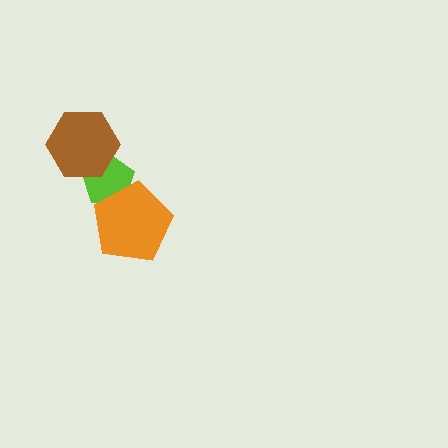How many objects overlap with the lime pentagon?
2 objects overlap with the lime pentagon.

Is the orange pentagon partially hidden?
No, no other shape covers it.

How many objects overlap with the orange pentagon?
1 object overlaps with the orange pentagon.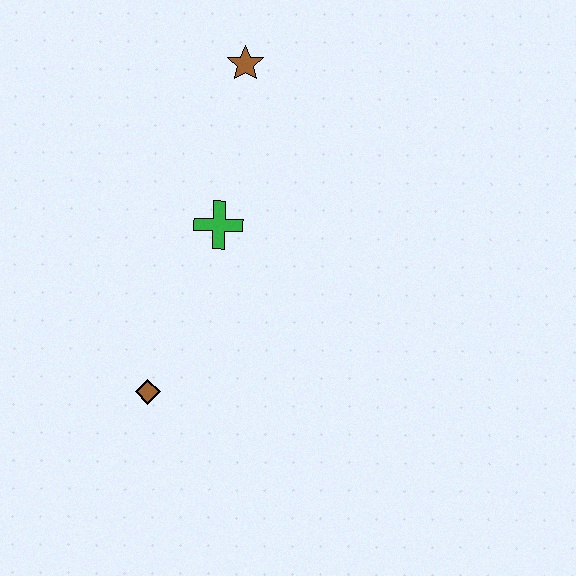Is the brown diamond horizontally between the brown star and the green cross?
No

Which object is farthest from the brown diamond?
The brown star is farthest from the brown diamond.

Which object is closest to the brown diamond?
The green cross is closest to the brown diamond.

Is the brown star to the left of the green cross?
No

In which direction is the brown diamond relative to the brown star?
The brown diamond is below the brown star.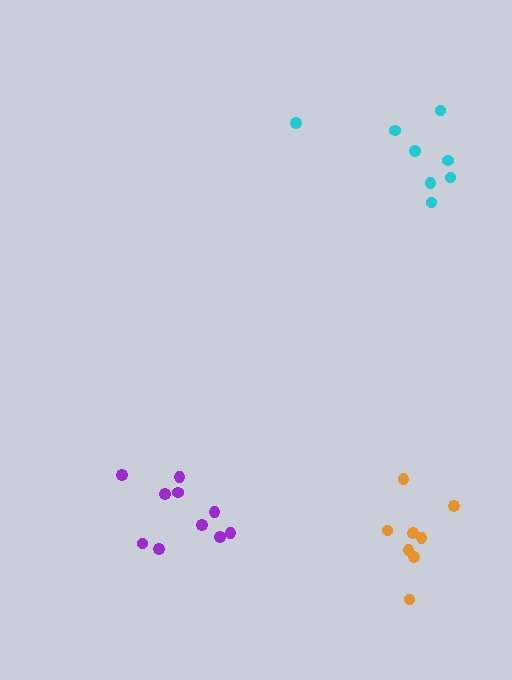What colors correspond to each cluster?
The clusters are colored: purple, cyan, orange.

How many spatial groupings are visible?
There are 3 spatial groupings.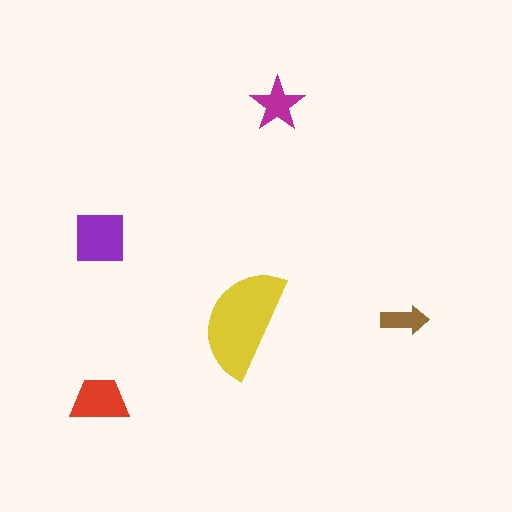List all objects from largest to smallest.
The yellow semicircle, the purple square, the red trapezoid, the magenta star, the brown arrow.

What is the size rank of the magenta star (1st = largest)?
4th.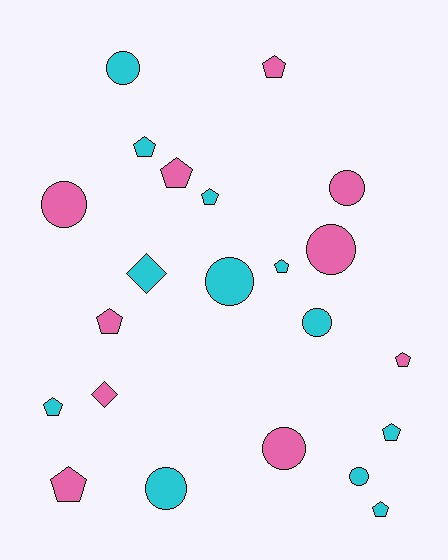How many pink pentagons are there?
There are 5 pink pentagons.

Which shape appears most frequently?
Pentagon, with 11 objects.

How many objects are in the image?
There are 22 objects.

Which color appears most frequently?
Cyan, with 12 objects.